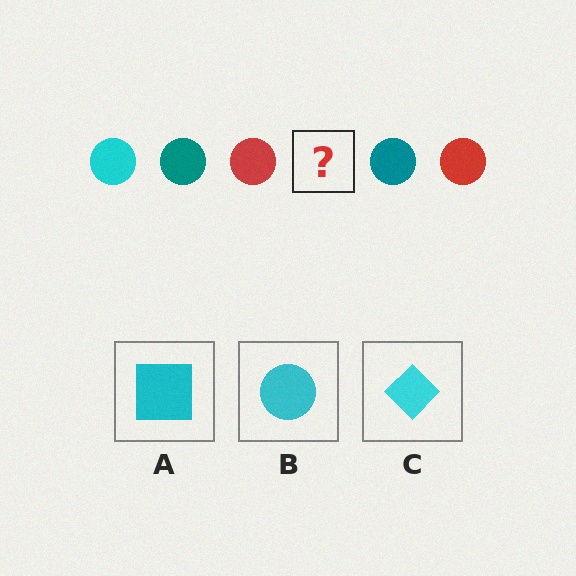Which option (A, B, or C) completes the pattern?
B.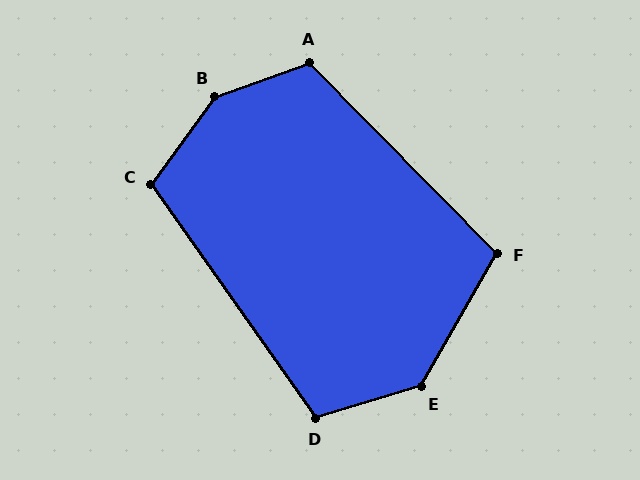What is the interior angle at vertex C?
Approximately 109 degrees (obtuse).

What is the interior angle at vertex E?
Approximately 136 degrees (obtuse).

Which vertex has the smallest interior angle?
F, at approximately 106 degrees.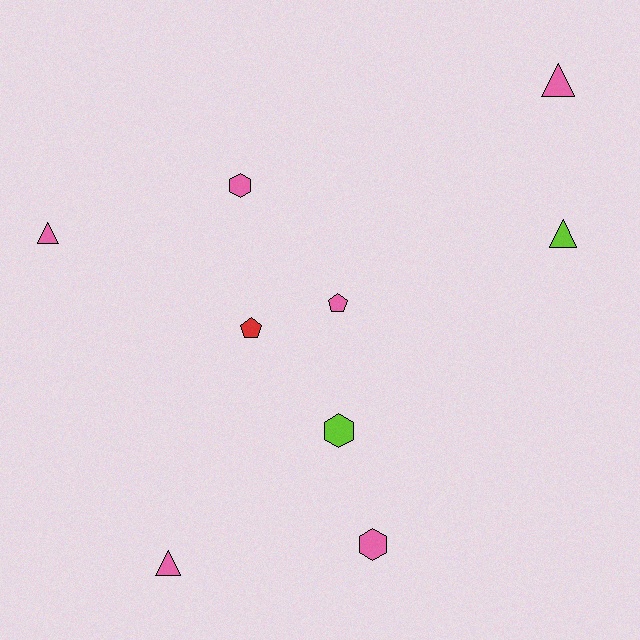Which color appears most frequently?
Pink, with 6 objects.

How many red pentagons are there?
There is 1 red pentagon.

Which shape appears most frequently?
Triangle, with 4 objects.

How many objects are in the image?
There are 9 objects.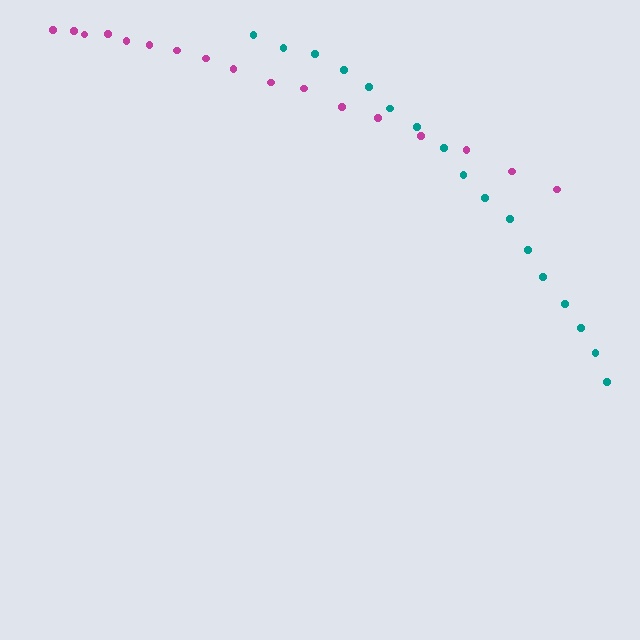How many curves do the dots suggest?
There are 2 distinct paths.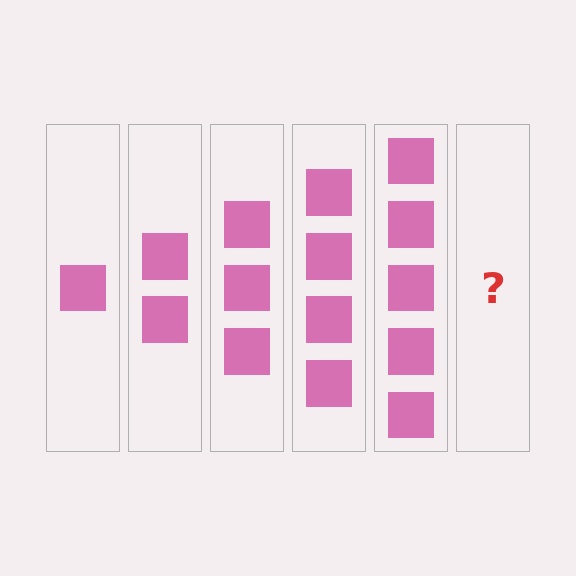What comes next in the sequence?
The next element should be 6 squares.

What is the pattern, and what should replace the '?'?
The pattern is that each step adds one more square. The '?' should be 6 squares.